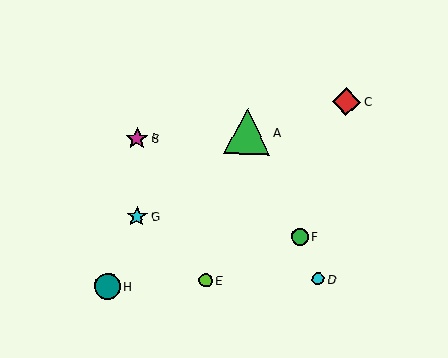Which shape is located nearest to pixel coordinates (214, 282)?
The lime circle (labeled E) at (206, 280) is nearest to that location.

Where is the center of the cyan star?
The center of the cyan star is at (137, 216).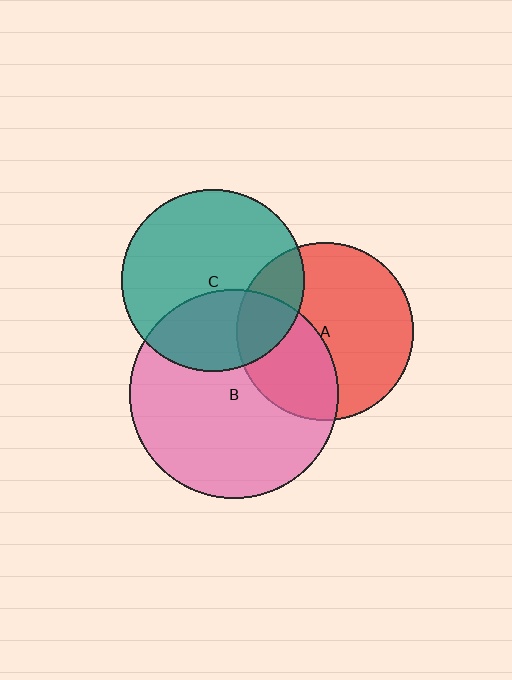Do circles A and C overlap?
Yes.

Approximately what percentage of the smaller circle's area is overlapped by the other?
Approximately 20%.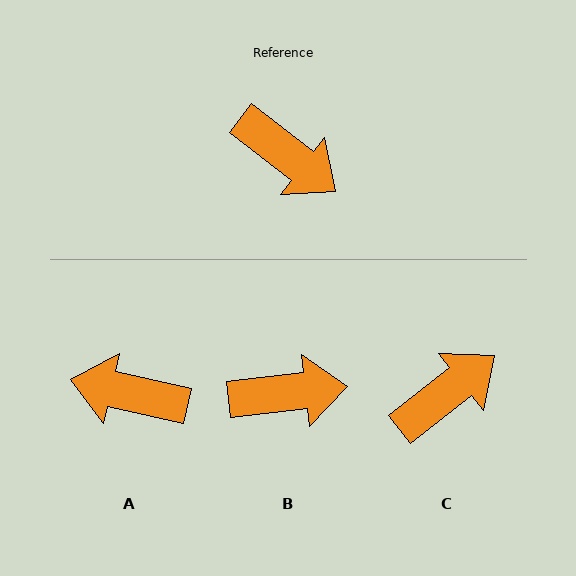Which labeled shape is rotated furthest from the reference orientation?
A, about 155 degrees away.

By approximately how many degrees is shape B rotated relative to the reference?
Approximately 44 degrees counter-clockwise.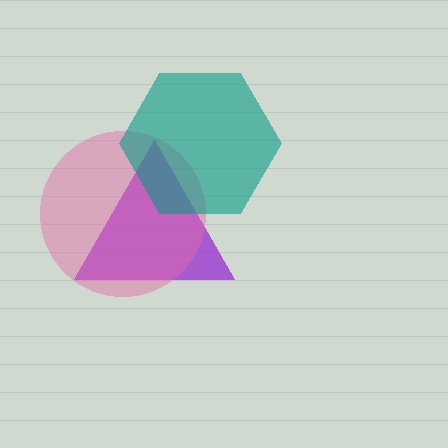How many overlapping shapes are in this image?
There are 3 overlapping shapes in the image.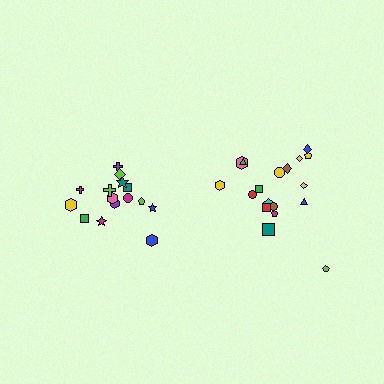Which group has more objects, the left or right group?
The right group.